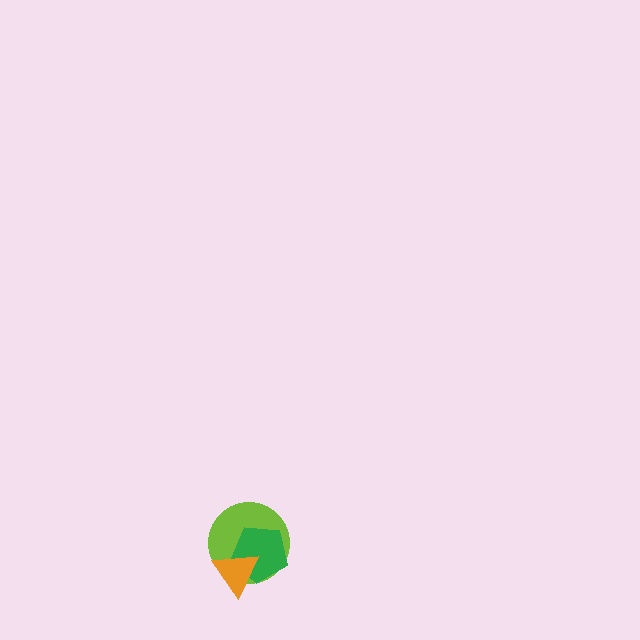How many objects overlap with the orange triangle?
2 objects overlap with the orange triangle.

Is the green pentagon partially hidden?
Yes, it is partially covered by another shape.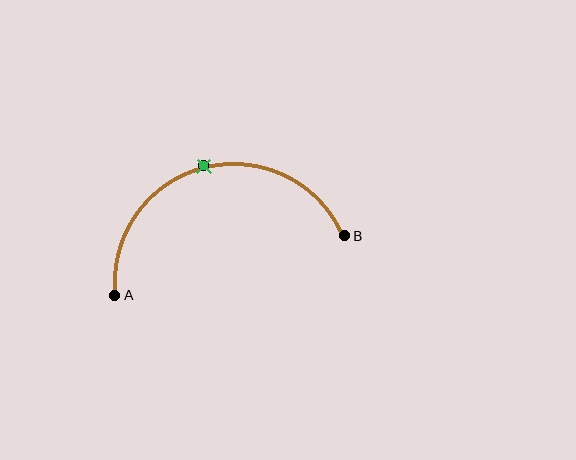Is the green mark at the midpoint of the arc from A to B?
Yes. The green mark lies on the arc at equal arc-length from both A and B — it is the arc midpoint.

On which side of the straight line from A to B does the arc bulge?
The arc bulges above the straight line connecting A and B.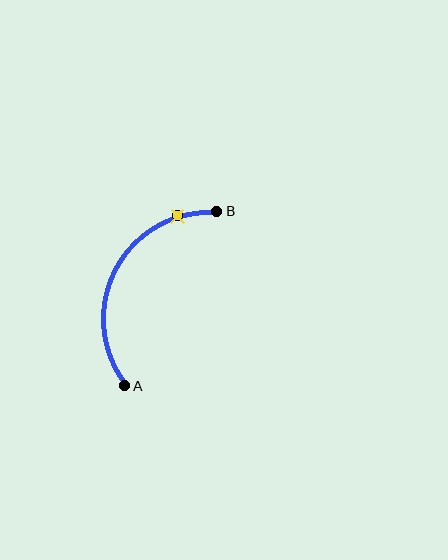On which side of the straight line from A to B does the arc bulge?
The arc bulges to the left of the straight line connecting A and B.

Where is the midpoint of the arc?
The arc midpoint is the point on the curve farthest from the straight line joining A and B. It sits to the left of that line.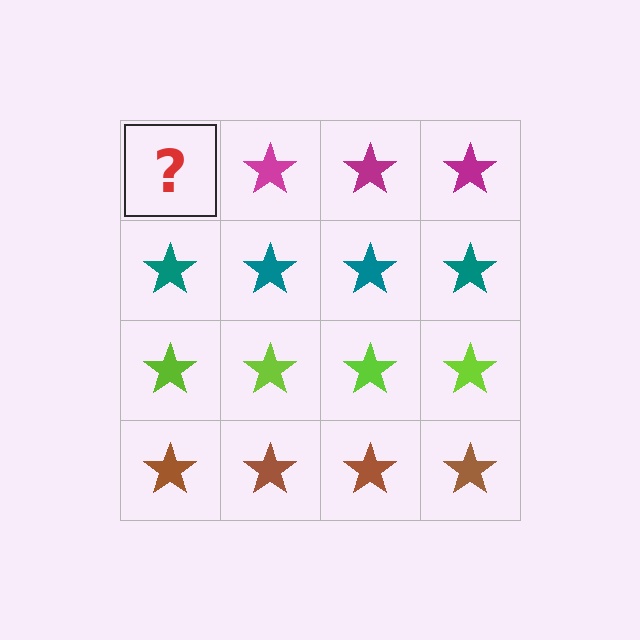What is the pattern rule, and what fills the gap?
The rule is that each row has a consistent color. The gap should be filled with a magenta star.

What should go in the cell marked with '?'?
The missing cell should contain a magenta star.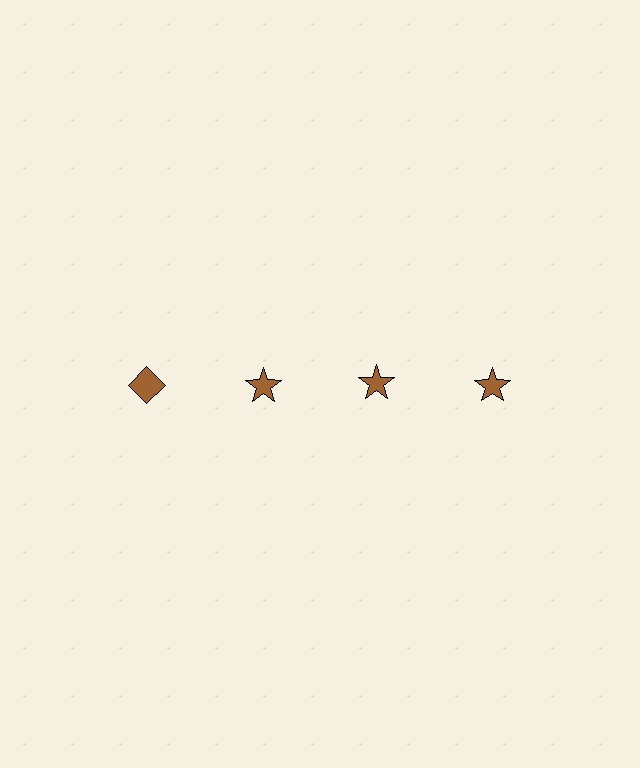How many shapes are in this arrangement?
There are 4 shapes arranged in a grid pattern.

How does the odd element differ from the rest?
It has a different shape: diamond instead of star.